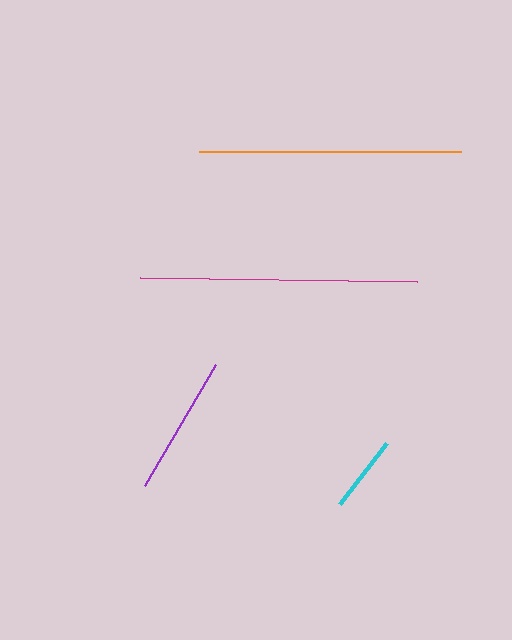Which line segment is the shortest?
The cyan line is the shortest at approximately 77 pixels.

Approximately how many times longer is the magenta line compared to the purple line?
The magenta line is approximately 2.0 times the length of the purple line.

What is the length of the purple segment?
The purple segment is approximately 140 pixels long.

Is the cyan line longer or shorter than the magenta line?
The magenta line is longer than the cyan line.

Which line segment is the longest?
The magenta line is the longest at approximately 277 pixels.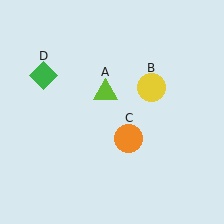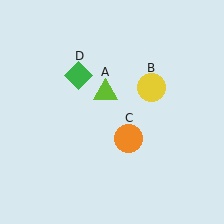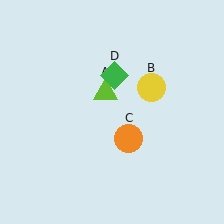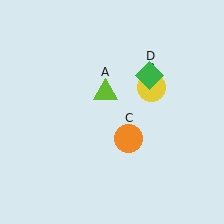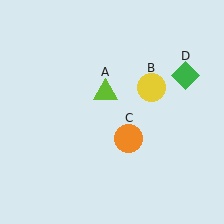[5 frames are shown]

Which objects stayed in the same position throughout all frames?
Lime triangle (object A) and yellow circle (object B) and orange circle (object C) remained stationary.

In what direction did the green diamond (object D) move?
The green diamond (object D) moved right.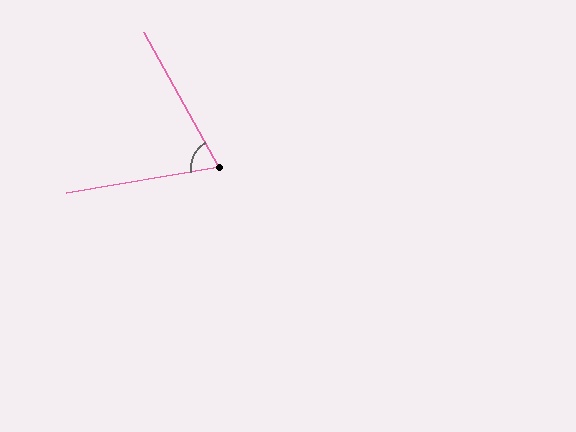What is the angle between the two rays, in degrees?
Approximately 70 degrees.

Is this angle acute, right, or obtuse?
It is acute.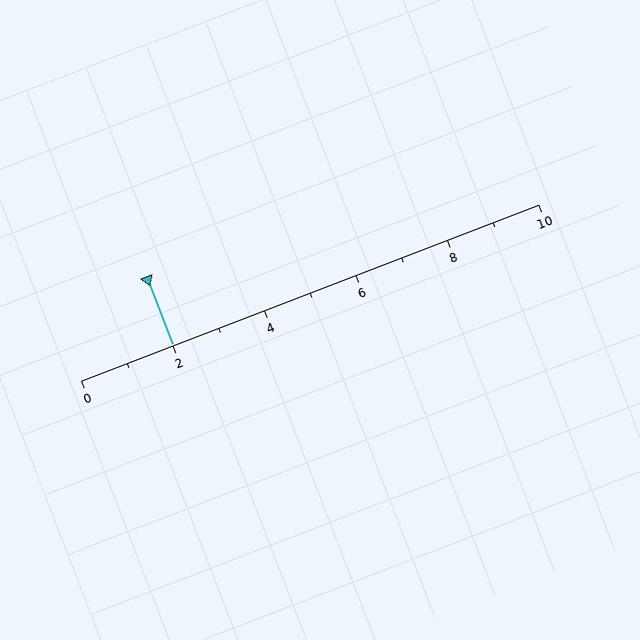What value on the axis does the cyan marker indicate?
The marker indicates approximately 2.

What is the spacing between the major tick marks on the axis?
The major ticks are spaced 2 apart.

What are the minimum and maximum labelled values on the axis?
The axis runs from 0 to 10.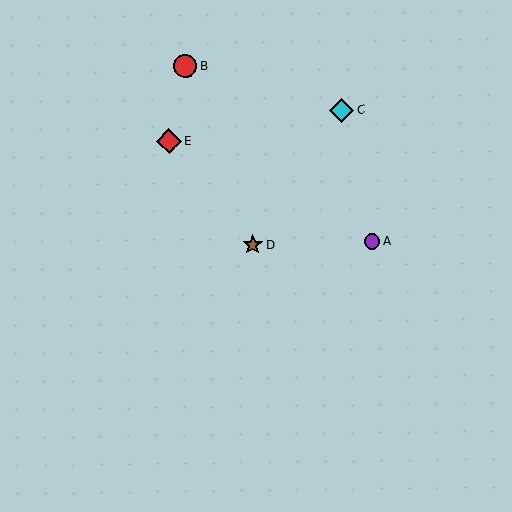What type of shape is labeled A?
Shape A is a purple circle.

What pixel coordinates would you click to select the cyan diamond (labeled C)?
Click at (342, 110) to select the cyan diamond C.